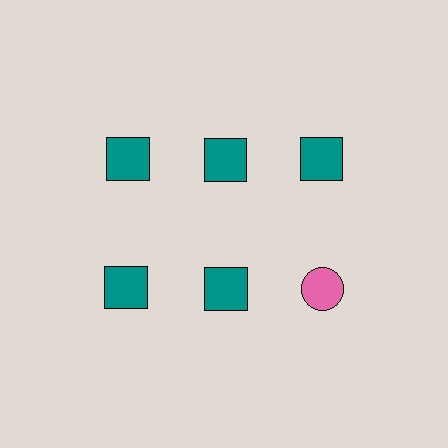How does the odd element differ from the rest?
It differs in both color (pink instead of teal) and shape (circle instead of square).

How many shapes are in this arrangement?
There are 6 shapes arranged in a grid pattern.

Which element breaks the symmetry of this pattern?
The pink circle in the second row, center column breaks the symmetry. All other shapes are teal squares.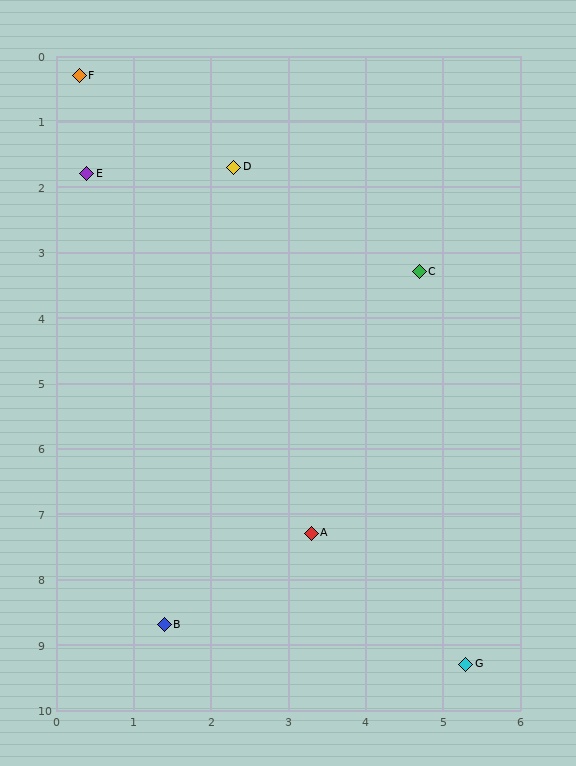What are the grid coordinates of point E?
Point E is at approximately (0.4, 1.8).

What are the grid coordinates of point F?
Point F is at approximately (0.3, 0.3).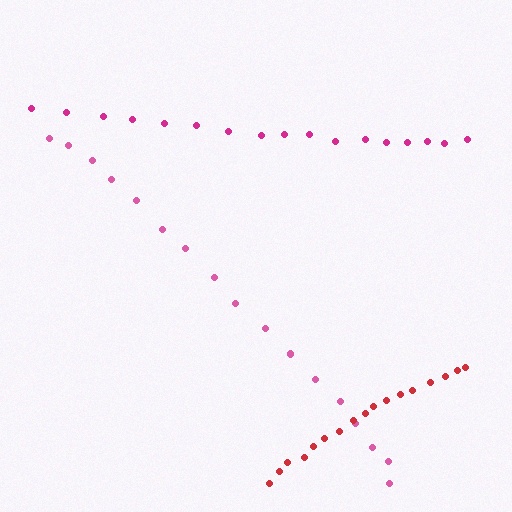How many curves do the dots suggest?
There are 3 distinct paths.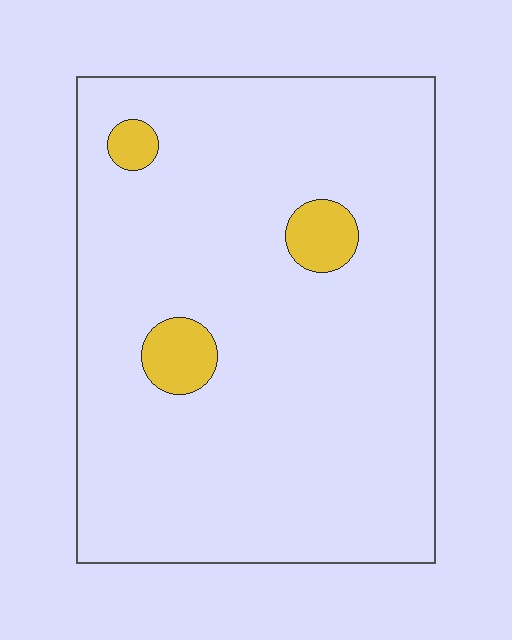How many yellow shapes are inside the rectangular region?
3.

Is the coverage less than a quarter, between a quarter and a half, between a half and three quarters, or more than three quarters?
Less than a quarter.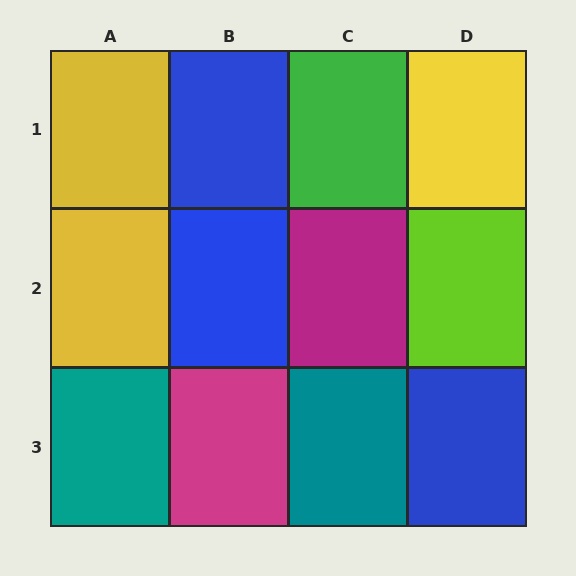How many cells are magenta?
2 cells are magenta.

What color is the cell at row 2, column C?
Magenta.